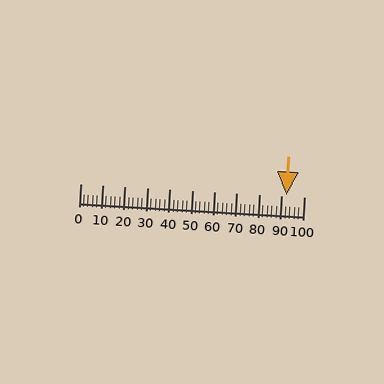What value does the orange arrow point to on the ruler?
The orange arrow points to approximately 92.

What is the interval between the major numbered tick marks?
The major tick marks are spaced 10 units apart.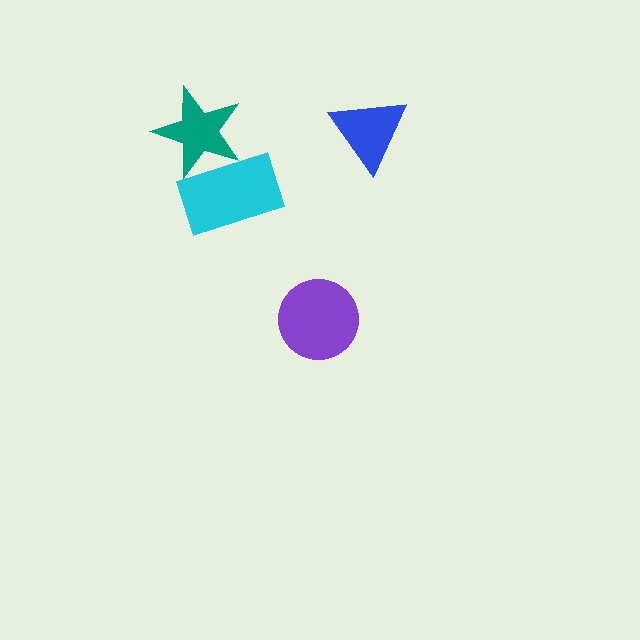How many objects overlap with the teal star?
1 object overlaps with the teal star.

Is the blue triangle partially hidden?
No, no other shape covers it.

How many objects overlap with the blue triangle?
0 objects overlap with the blue triangle.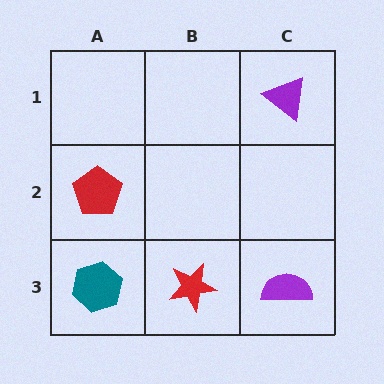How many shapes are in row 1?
1 shape.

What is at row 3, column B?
A red star.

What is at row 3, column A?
A teal hexagon.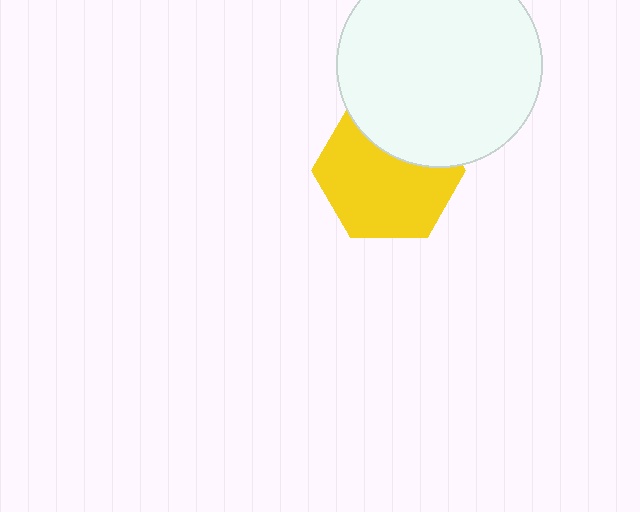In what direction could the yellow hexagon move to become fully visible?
The yellow hexagon could move down. That would shift it out from behind the white circle entirely.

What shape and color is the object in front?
The object in front is a white circle.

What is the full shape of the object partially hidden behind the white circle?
The partially hidden object is a yellow hexagon.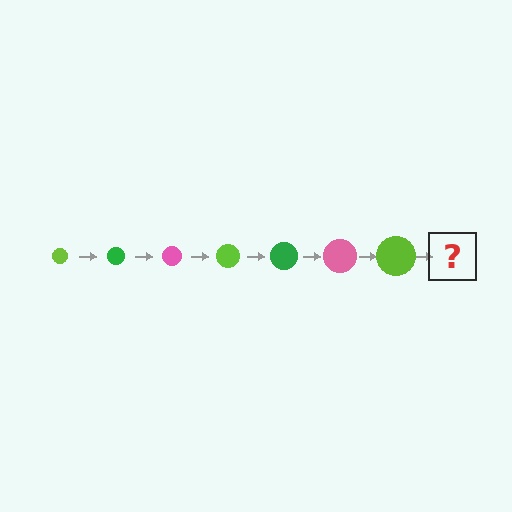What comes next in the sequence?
The next element should be a green circle, larger than the previous one.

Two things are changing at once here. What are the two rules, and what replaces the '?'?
The two rules are that the circle grows larger each step and the color cycles through lime, green, and pink. The '?' should be a green circle, larger than the previous one.